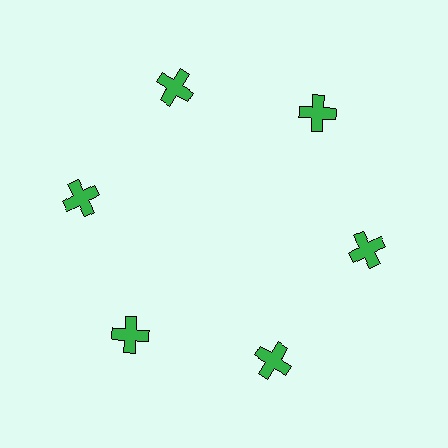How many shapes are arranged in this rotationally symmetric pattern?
There are 6 shapes, arranged in 6 groups of 1.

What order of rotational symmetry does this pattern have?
This pattern has 6-fold rotational symmetry.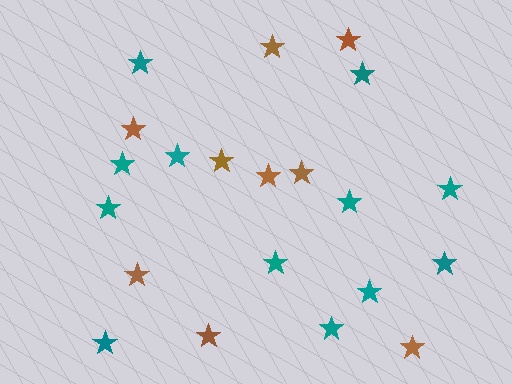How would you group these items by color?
There are 2 groups: one group of teal stars (12) and one group of brown stars (9).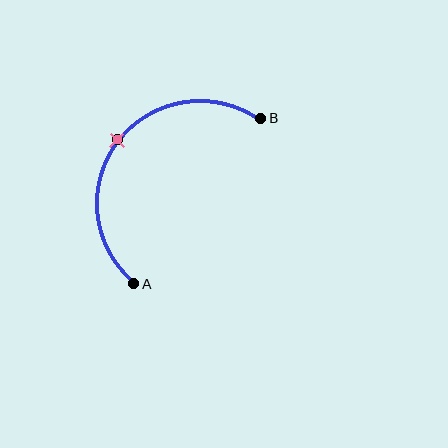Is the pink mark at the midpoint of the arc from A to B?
Yes. The pink mark lies on the arc at equal arc-length from both A and B — it is the arc midpoint.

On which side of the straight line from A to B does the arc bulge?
The arc bulges above and to the left of the straight line connecting A and B.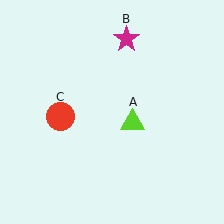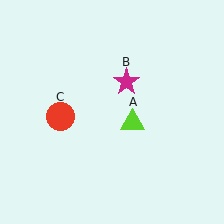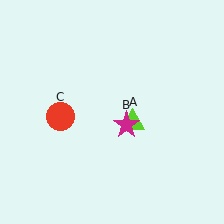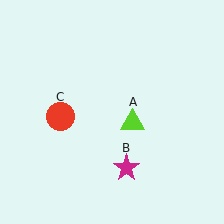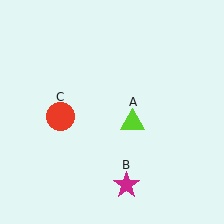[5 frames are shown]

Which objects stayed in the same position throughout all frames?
Lime triangle (object A) and red circle (object C) remained stationary.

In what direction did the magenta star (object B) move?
The magenta star (object B) moved down.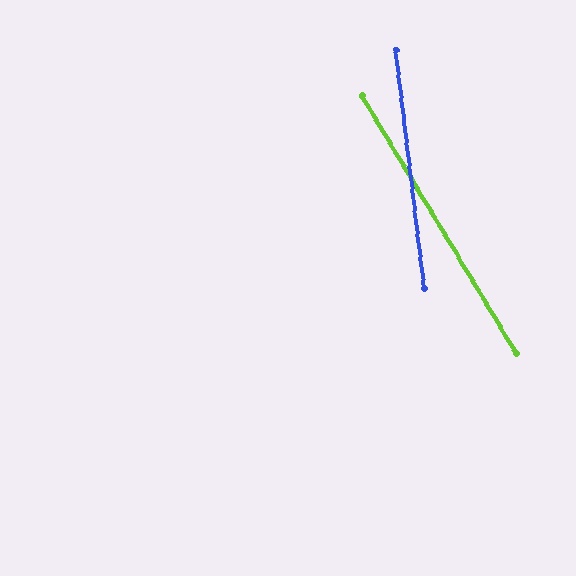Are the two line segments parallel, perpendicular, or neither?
Neither parallel nor perpendicular — they differ by about 24°.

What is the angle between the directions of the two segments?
Approximately 24 degrees.